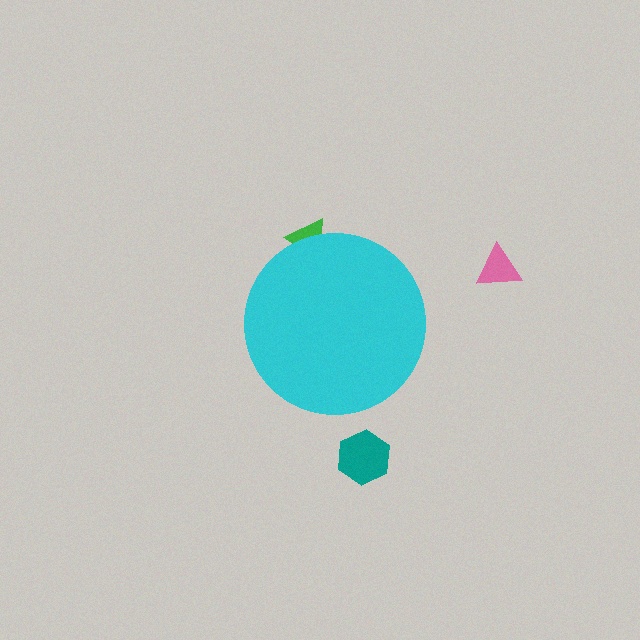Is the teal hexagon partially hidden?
No, the teal hexagon is fully visible.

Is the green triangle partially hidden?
Yes, the green triangle is partially hidden behind the cyan circle.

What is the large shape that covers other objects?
A cyan circle.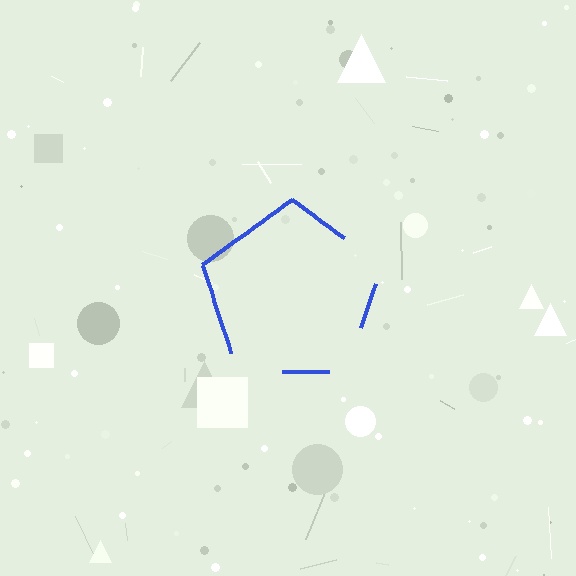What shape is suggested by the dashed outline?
The dashed outline suggests a pentagon.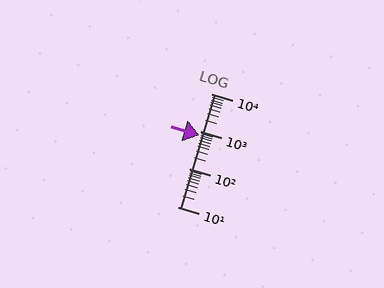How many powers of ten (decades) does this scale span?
The scale spans 3 decades, from 10 to 10000.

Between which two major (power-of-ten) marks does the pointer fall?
The pointer is between 100 and 1000.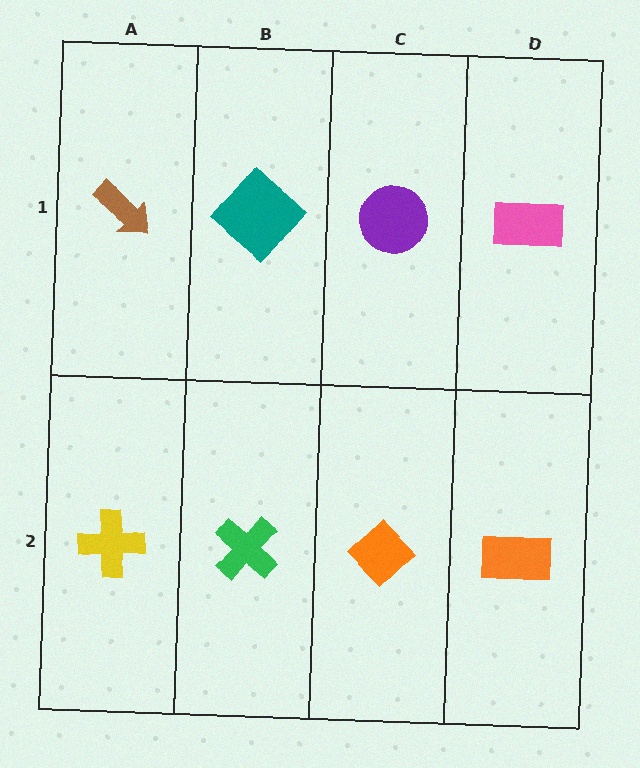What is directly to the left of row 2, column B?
A yellow cross.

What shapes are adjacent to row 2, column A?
A brown arrow (row 1, column A), a green cross (row 2, column B).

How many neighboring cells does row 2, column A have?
2.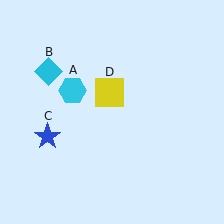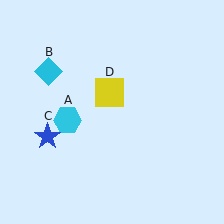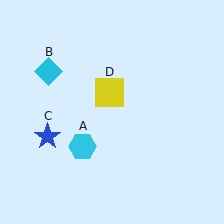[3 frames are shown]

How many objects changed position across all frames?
1 object changed position: cyan hexagon (object A).